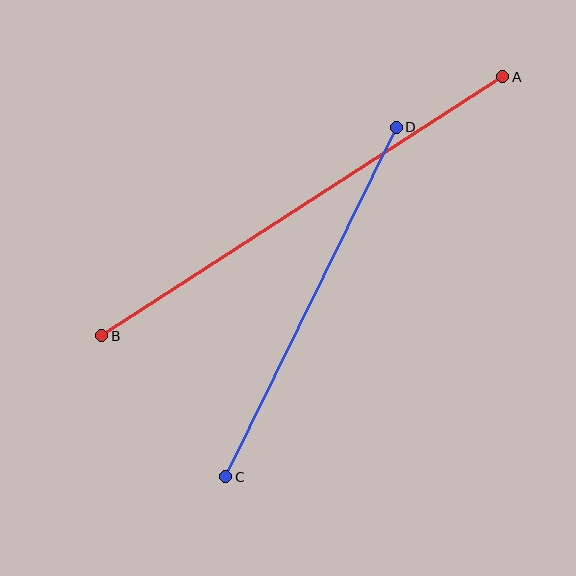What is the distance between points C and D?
The distance is approximately 389 pixels.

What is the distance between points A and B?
The distance is approximately 478 pixels.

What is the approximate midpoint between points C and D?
The midpoint is at approximately (311, 302) pixels.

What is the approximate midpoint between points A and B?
The midpoint is at approximately (302, 206) pixels.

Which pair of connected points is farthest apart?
Points A and B are farthest apart.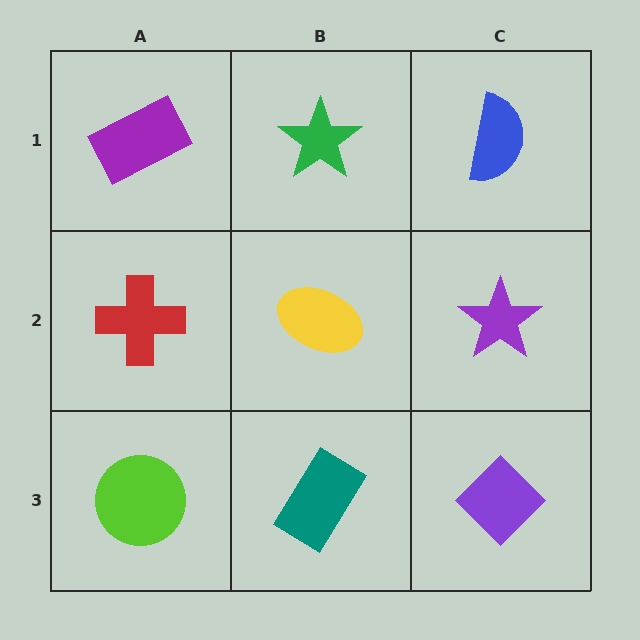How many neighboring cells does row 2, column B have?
4.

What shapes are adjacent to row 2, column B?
A green star (row 1, column B), a teal rectangle (row 3, column B), a red cross (row 2, column A), a purple star (row 2, column C).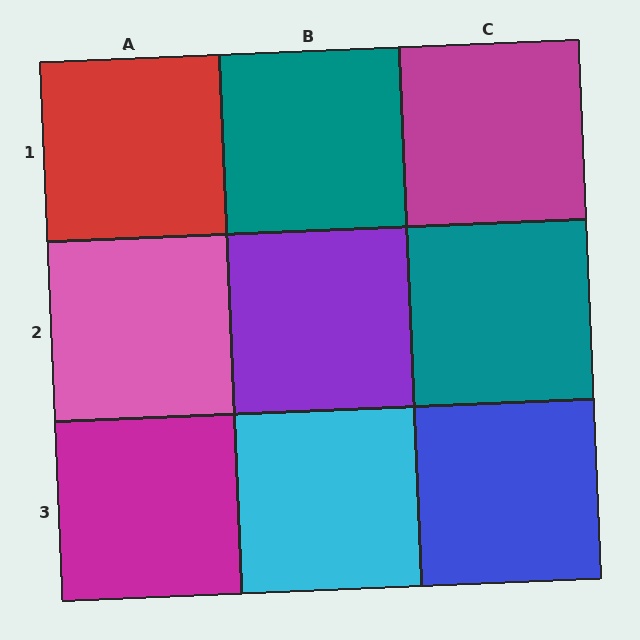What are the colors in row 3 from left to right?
Magenta, cyan, blue.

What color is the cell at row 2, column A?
Pink.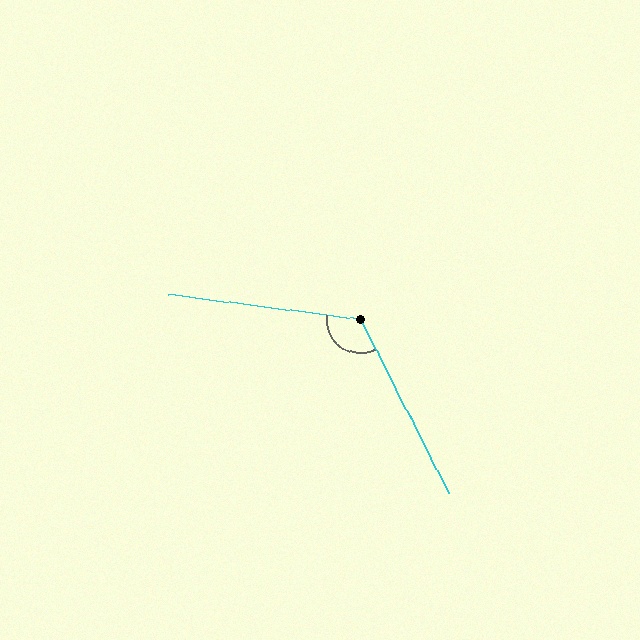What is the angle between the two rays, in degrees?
Approximately 124 degrees.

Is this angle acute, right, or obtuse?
It is obtuse.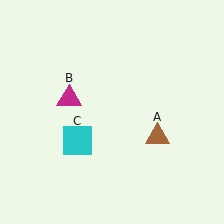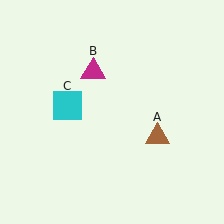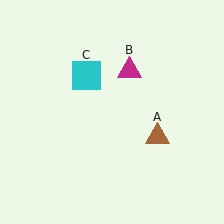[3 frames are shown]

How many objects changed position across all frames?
2 objects changed position: magenta triangle (object B), cyan square (object C).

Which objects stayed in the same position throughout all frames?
Brown triangle (object A) remained stationary.